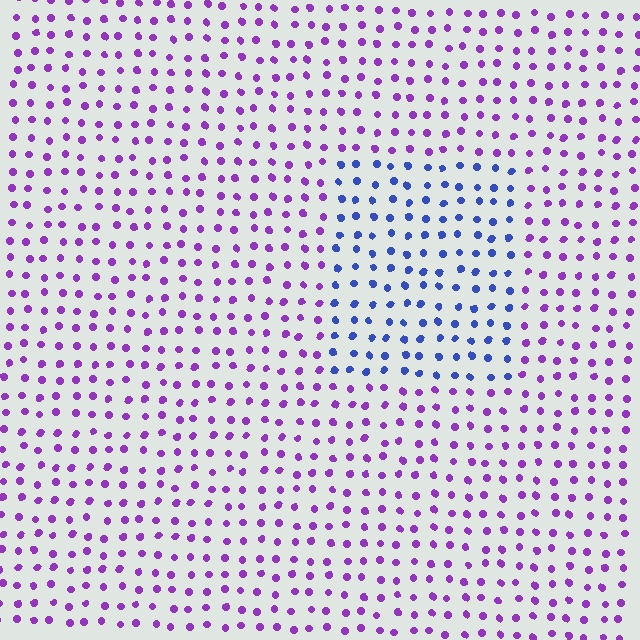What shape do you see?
I see a rectangle.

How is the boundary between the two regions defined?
The boundary is defined purely by a slight shift in hue (about 52 degrees). Spacing, size, and orientation are identical on both sides.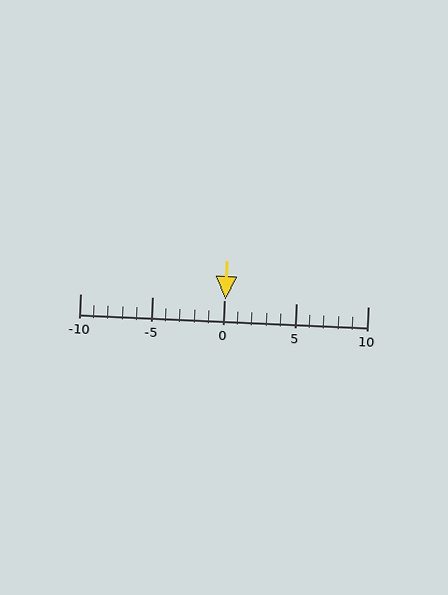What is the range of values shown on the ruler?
The ruler shows values from -10 to 10.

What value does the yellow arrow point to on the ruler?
The yellow arrow points to approximately 0.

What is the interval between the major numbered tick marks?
The major tick marks are spaced 5 units apart.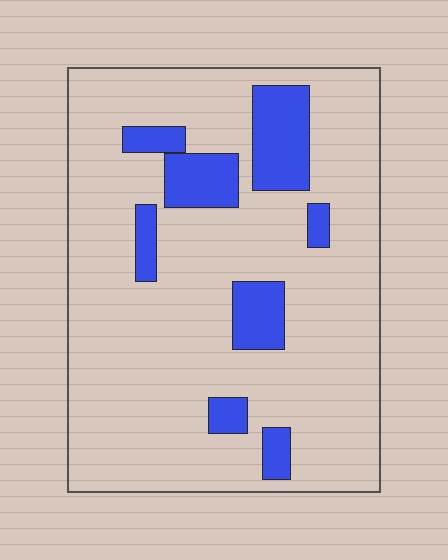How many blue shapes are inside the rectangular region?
8.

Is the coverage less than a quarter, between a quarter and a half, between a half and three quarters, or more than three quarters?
Less than a quarter.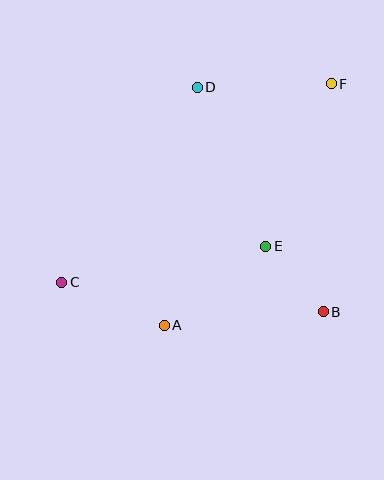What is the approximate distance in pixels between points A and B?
The distance between A and B is approximately 160 pixels.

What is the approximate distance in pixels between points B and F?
The distance between B and F is approximately 228 pixels.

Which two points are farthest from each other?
Points C and F are farthest from each other.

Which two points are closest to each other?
Points B and E are closest to each other.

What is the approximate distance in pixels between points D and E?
The distance between D and E is approximately 173 pixels.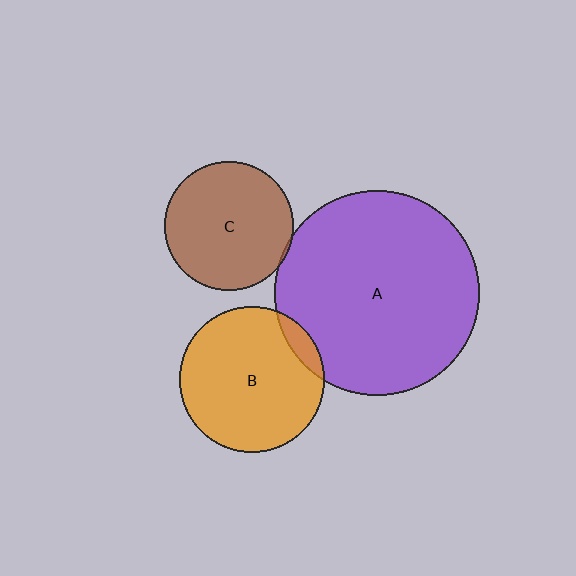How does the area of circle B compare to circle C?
Approximately 1.3 times.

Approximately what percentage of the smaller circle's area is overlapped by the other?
Approximately 10%.